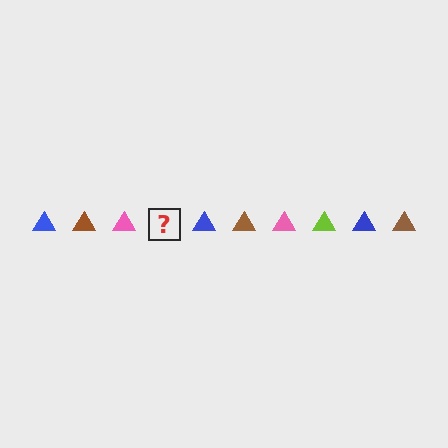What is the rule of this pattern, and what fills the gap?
The rule is that the pattern cycles through blue, brown, pink, lime triangles. The gap should be filled with a lime triangle.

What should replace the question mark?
The question mark should be replaced with a lime triangle.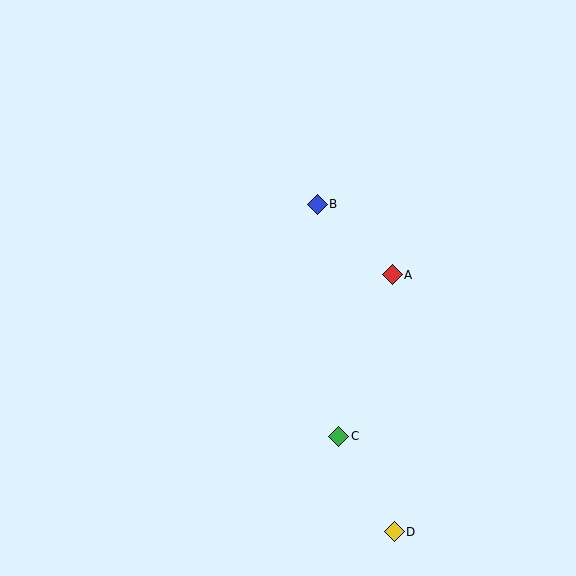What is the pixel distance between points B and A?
The distance between B and A is 103 pixels.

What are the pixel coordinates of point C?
Point C is at (339, 436).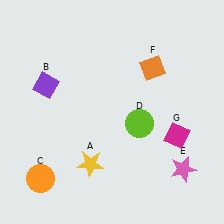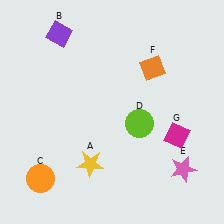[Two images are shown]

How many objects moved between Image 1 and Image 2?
1 object moved between the two images.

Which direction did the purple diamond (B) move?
The purple diamond (B) moved up.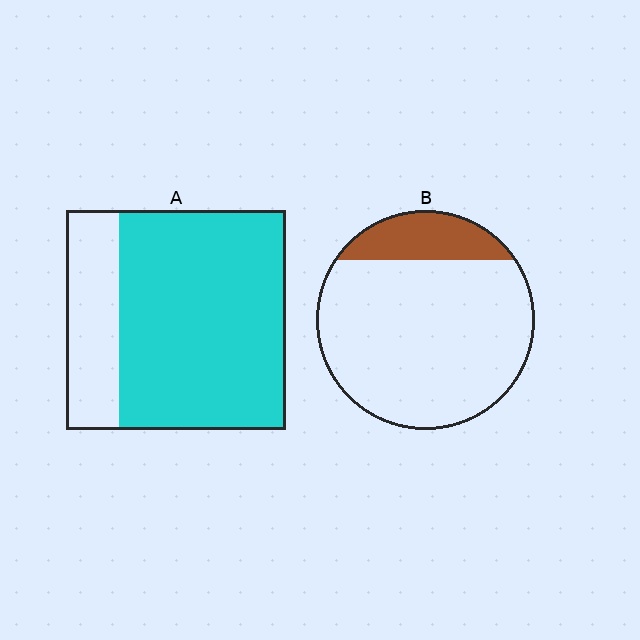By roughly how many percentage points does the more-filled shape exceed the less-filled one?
By roughly 60 percentage points (A over B).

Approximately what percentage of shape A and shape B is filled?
A is approximately 75% and B is approximately 15%.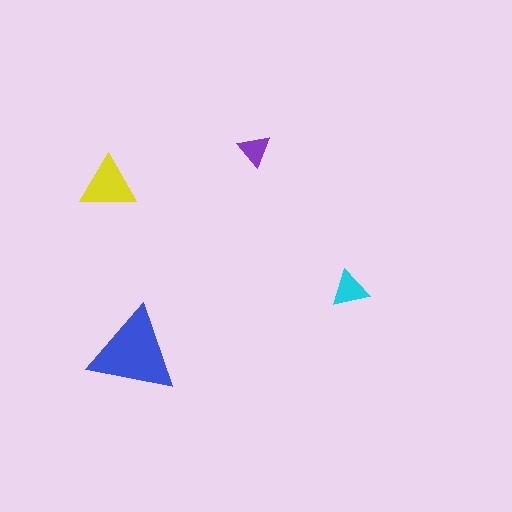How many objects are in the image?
There are 4 objects in the image.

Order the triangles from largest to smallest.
the blue one, the yellow one, the cyan one, the purple one.